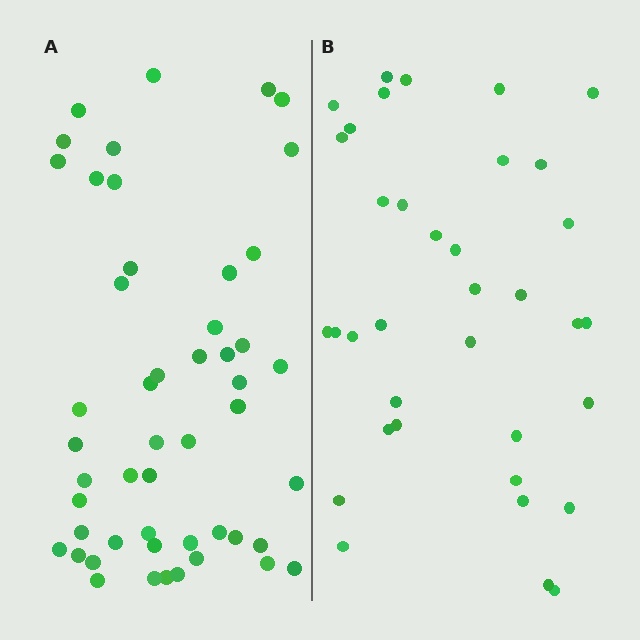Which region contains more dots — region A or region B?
Region A (the left region) has more dots.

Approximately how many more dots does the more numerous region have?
Region A has approximately 15 more dots than region B.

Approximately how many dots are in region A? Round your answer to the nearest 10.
About 50 dots.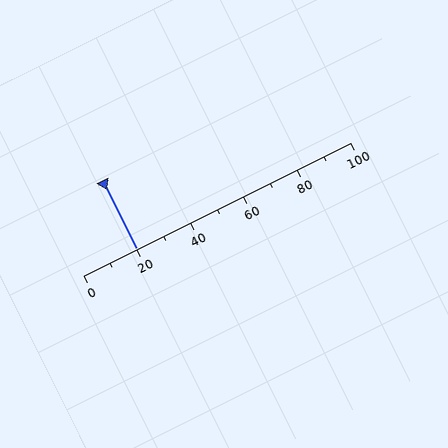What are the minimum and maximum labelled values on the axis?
The axis runs from 0 to 100.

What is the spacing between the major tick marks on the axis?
The major ticks are spaced 20 apart.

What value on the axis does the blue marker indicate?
The marker indicates approximately 20.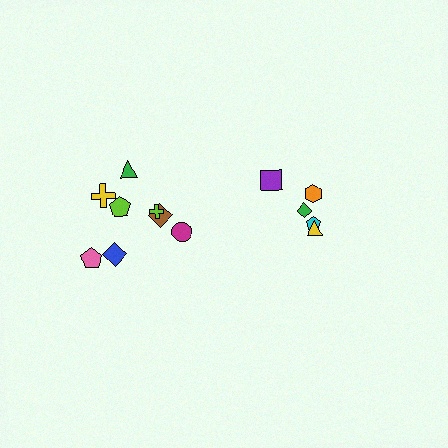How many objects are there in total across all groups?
There are 13 objects.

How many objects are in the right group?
There are 5 objects.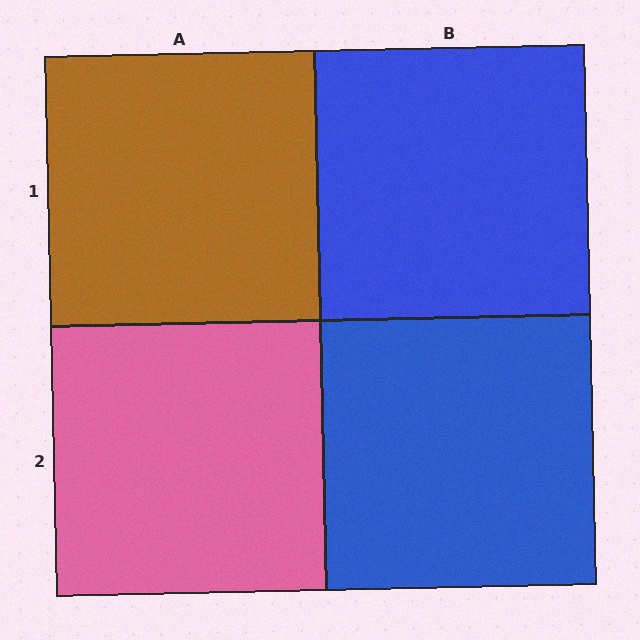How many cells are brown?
1 cell is brown.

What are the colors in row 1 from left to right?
Brown, blue.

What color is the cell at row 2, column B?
Blue.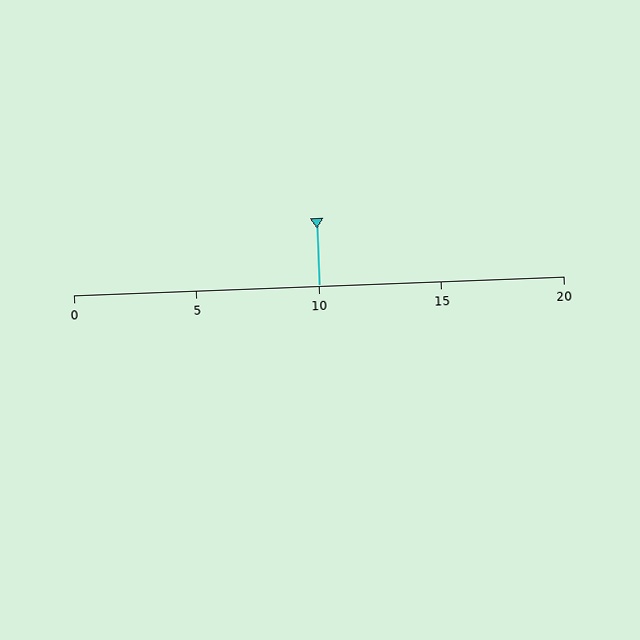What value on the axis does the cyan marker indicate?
The marker indicates approximately 10.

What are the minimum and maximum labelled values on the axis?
The axis runs from 0 to 20.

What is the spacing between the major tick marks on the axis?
The major ticks are spaced 5 apart.